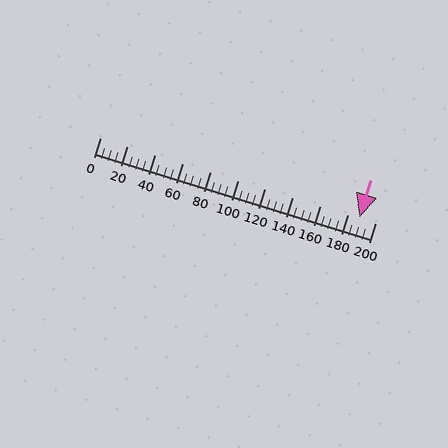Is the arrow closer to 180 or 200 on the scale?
The arrow is closer to 180.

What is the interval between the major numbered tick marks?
The major tick marks are spaced 20 units apart.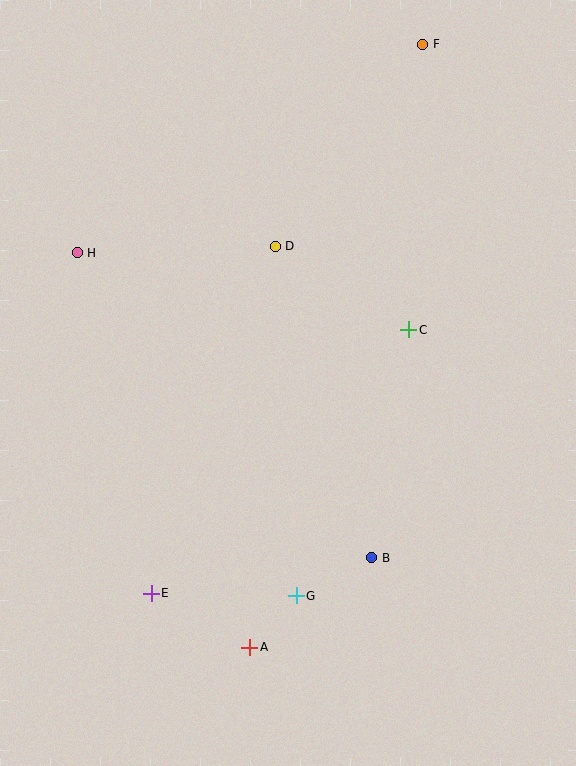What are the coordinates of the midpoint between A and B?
The midpoint between A and B is at (311, 603).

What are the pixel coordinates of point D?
Point D is at (275, 247).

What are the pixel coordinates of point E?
Point E is at (151, 593).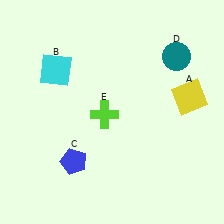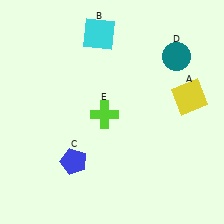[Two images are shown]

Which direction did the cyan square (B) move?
The cyan square (B) moved right.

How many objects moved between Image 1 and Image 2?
1 object moved between the two images.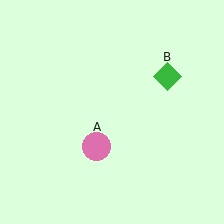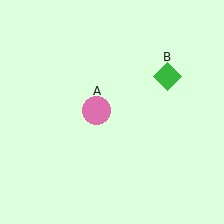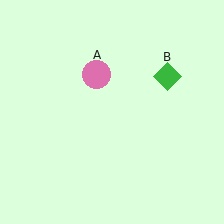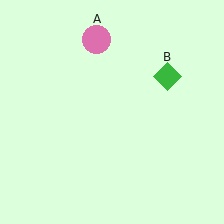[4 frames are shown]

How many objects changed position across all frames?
1 object changed position: pink circle (object A).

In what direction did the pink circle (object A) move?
The pink circle (object A) moved up.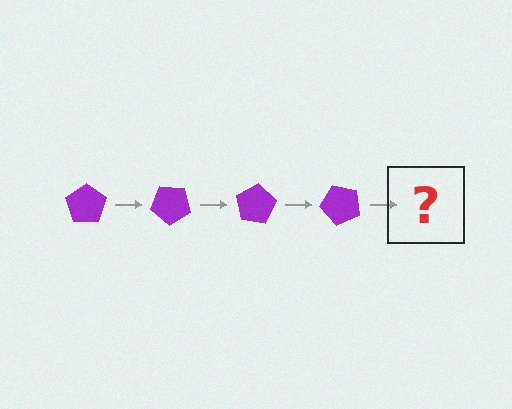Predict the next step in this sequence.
The next step is a purple pentagon rotated 160 degrees.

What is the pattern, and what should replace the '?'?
The pattern is that the pentagon rotates 40 degrees each step. The '?' should be a purple pentagon rotated 160 degrees.